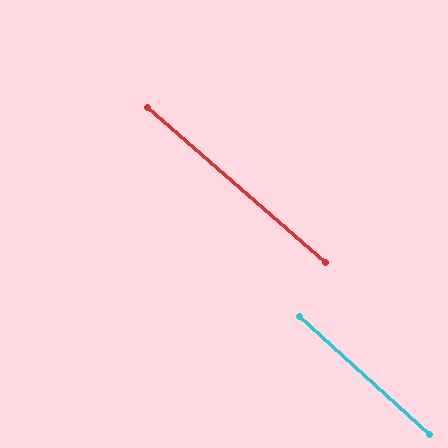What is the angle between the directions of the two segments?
Approximately 1 degree.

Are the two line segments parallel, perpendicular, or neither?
Parallel — their directions differ by only 1.3°.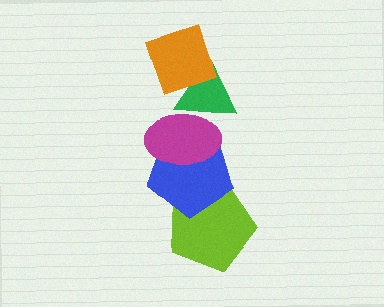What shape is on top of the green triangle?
The orange diamond is on top of the green triangle.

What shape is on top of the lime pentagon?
The blue pentagon is on top of the lime pentagon.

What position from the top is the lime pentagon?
The lime pentagon is 5th from the top.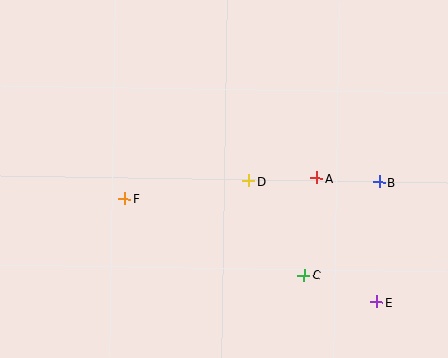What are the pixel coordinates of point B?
Point B is at (379, 182).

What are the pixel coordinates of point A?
Point A is at (317, 178).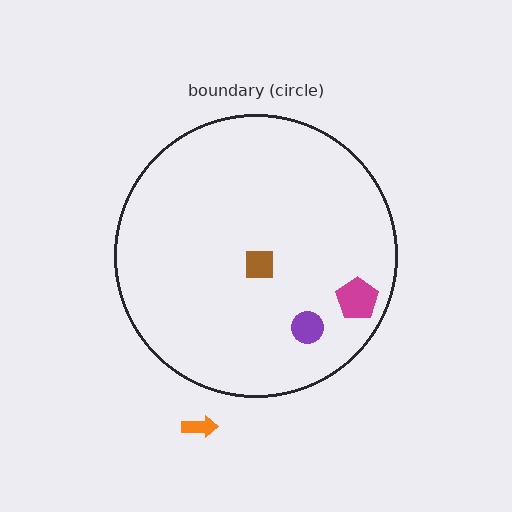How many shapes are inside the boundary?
3 inside, 1 outside.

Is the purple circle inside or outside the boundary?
Inside.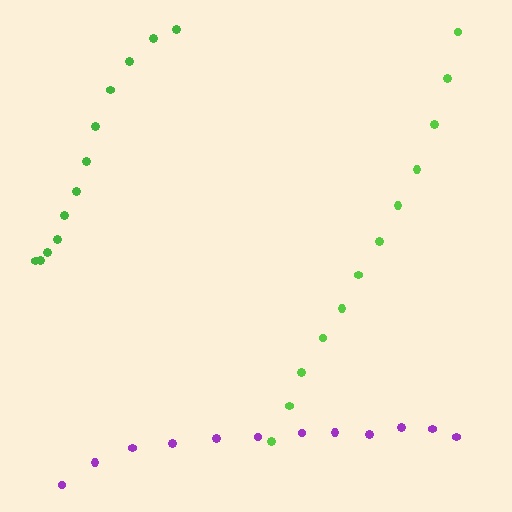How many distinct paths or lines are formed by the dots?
There are 3 distinct paths.